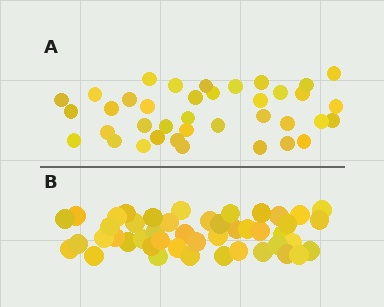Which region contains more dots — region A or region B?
Region B (the bottom region) has more dots.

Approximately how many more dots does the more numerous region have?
Region B has roughly 8 or so more dots than region A.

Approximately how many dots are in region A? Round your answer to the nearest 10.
About 40 dots. (The exact count is 38, which rounds to 40.)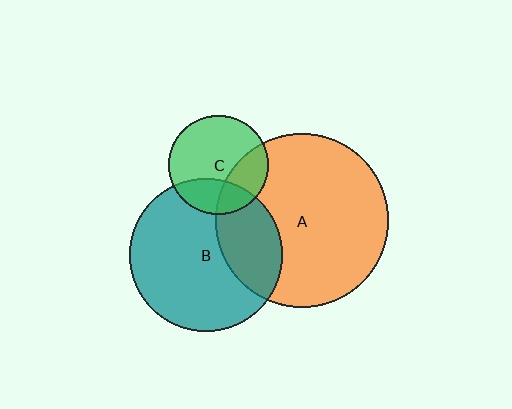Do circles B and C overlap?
Yes.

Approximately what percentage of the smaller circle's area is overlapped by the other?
Approximately 25%.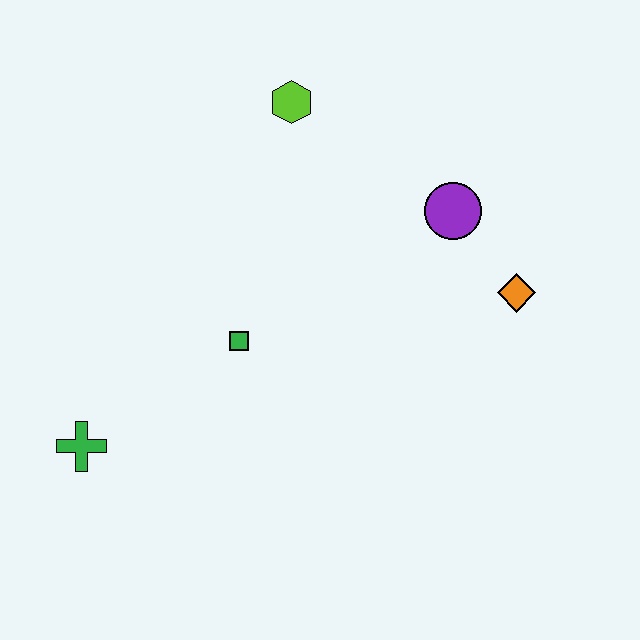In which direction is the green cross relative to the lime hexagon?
The green cross is below the lime hexagon.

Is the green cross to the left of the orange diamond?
Yes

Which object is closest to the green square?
The green cross is closest to the green square.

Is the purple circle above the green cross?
Yes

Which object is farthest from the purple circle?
The green cross is farthest from the purple circle.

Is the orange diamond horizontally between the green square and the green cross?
No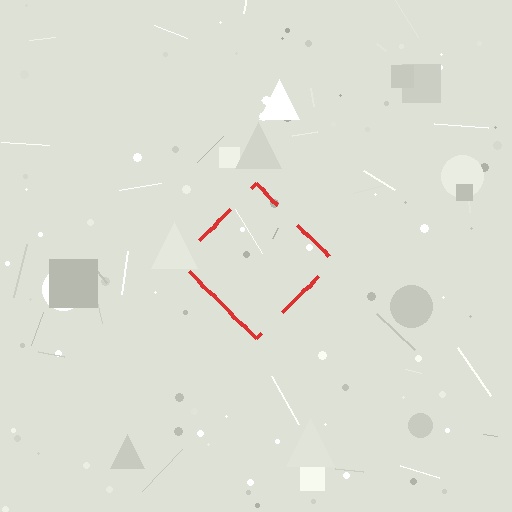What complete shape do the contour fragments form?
The contour fragments form a diamond.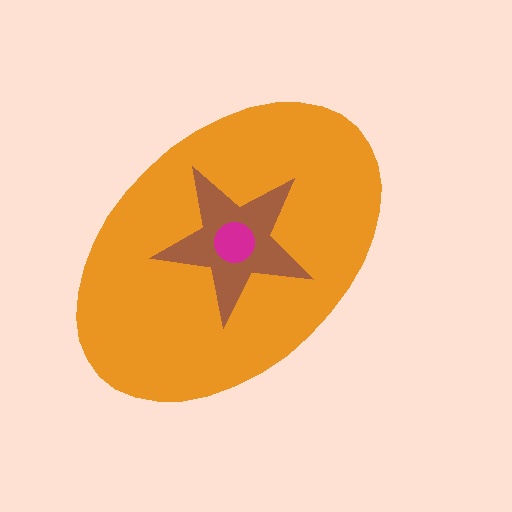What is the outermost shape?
The orange ellipse.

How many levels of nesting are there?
3.